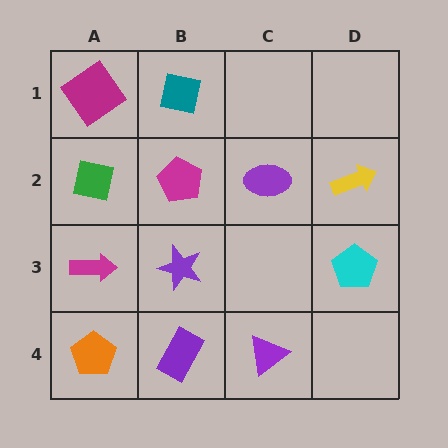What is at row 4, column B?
A purple rectangle.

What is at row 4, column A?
An orange pentagon.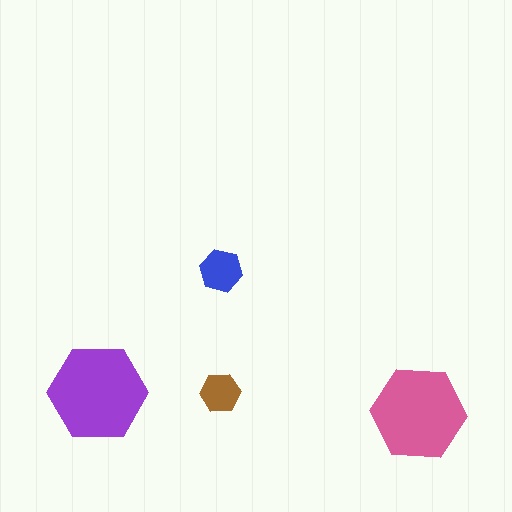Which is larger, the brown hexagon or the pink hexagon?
The pink one.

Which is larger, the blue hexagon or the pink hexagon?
The pink one.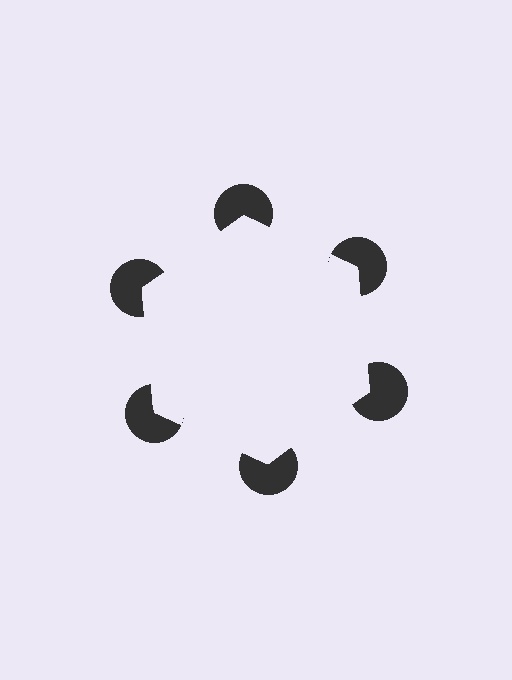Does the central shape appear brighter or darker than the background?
It typically appears slightly brighter than the background, even though no actual brightness change is drawn.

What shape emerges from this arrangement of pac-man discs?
An illusory hexagon — its edges are inferred from the aligned wedge cuts in the pac-man discs, not physically drawn.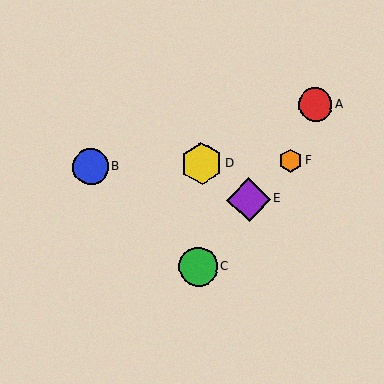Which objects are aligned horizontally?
Objects B, D, F are aligned horizontally.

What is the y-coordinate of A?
Object A is at y≈105.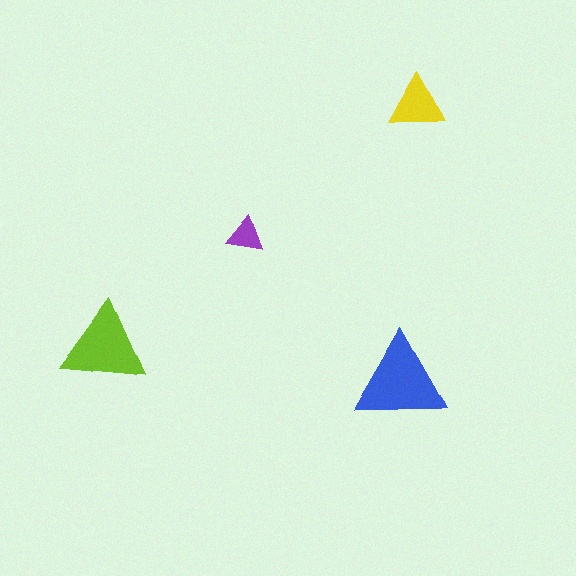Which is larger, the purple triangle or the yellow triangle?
The yellow one.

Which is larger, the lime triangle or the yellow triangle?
The lime one.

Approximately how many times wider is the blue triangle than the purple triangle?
About 2.5 times wider.